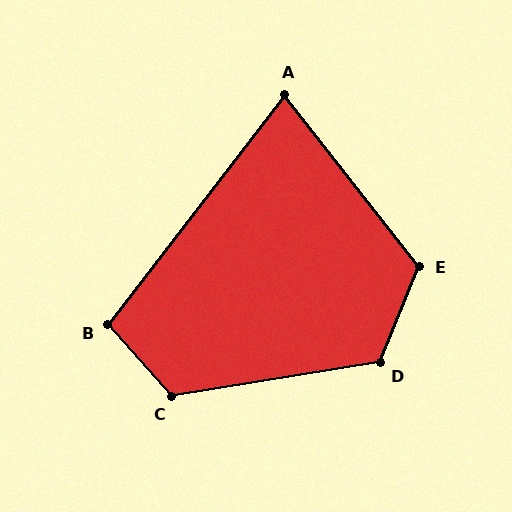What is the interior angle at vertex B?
Approximately 100 degrees (obtuse).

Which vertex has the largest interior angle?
C, at approximately 123 degrees.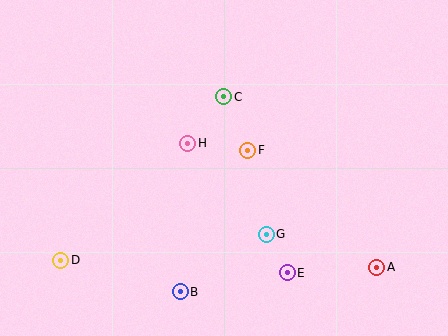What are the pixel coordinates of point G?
Point G is at (266, 234).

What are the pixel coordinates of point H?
Point H is at (188, 143).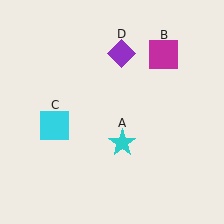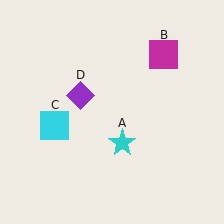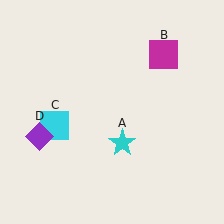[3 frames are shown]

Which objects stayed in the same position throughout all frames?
Cyan star (object A) and magenta square (object B) and cyan square (object C) remained stationary.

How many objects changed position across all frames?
1 object changed position: purple diamond (object D).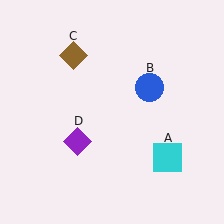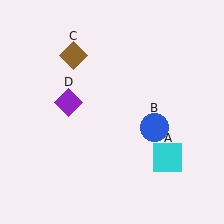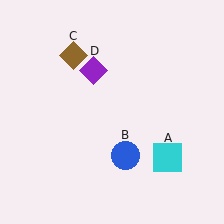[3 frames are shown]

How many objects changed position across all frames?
2 objects changed position: blue circle (object B), purple diamond (object D).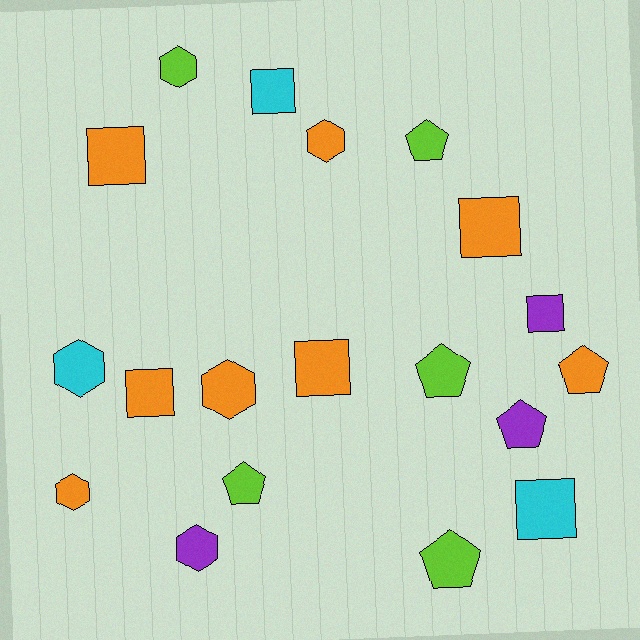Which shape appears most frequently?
Square, with 7 objects.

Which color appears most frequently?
Orange, with 8 objects.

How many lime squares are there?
There are no lime squares.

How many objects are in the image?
There are 19 objects.